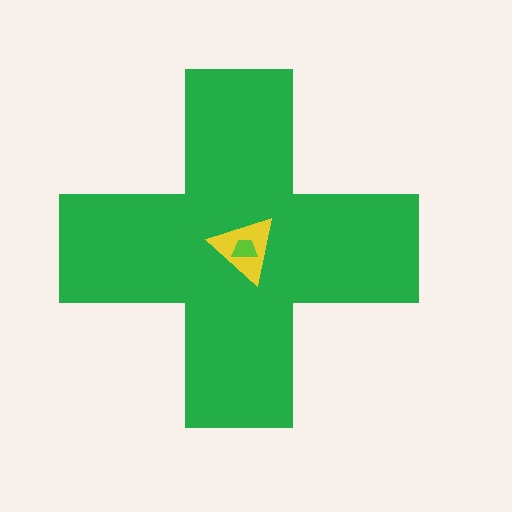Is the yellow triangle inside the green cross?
Yes.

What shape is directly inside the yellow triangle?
The lime trapezoid.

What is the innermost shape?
The lime trapezoid.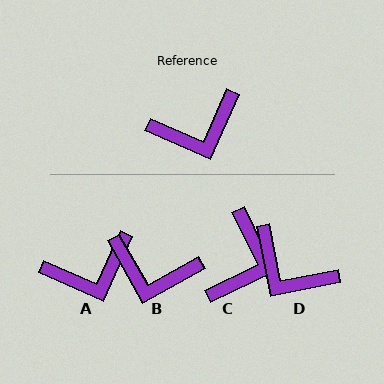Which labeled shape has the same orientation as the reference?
A.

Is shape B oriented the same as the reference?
No, it is off by about 37 degrees.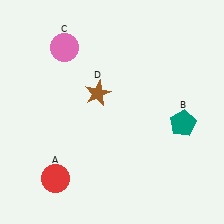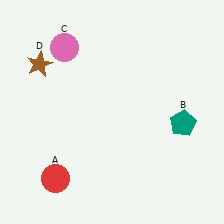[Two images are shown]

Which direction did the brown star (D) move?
The brown star (D) moved left.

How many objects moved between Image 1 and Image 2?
1 object moved between the two images.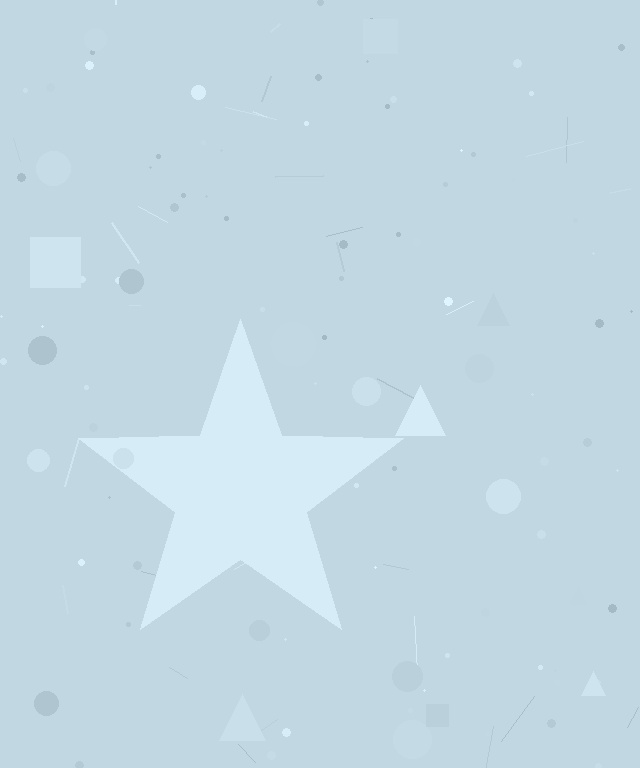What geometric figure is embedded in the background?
A star is embedded in the background.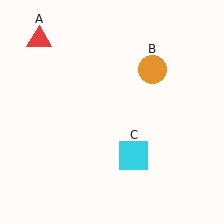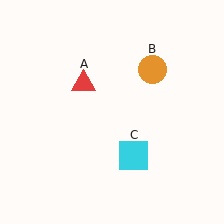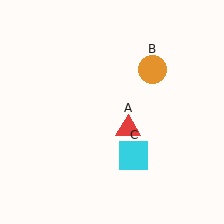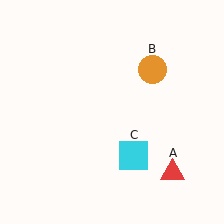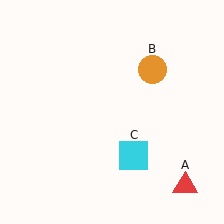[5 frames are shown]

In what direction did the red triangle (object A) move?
The red triangle (object A) moved down and to the right.